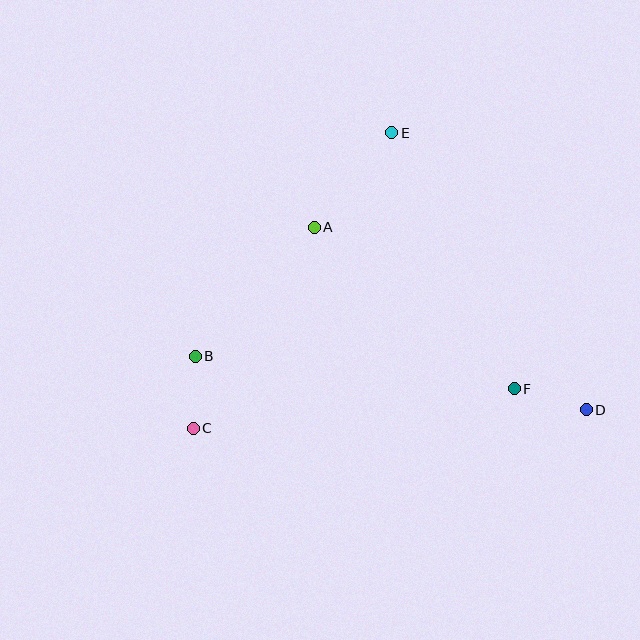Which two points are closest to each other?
Points B and C are closest to each other.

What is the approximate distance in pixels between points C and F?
The distance between C and F is approximately 324 pixels.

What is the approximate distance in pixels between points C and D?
The distance between C and D is approximately 394 pixels.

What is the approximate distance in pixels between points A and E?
The distance between A and E is approximately 122 pixels.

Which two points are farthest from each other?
Points B and D are farthest from each other.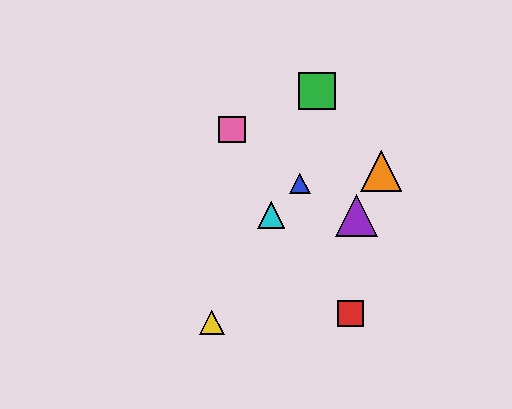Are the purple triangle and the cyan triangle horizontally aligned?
Yes, both are at y≈215.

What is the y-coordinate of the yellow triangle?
The yellow triangle is at y≈322.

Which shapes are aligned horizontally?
The purple triangle, the cyan triangle are aligned horizontally.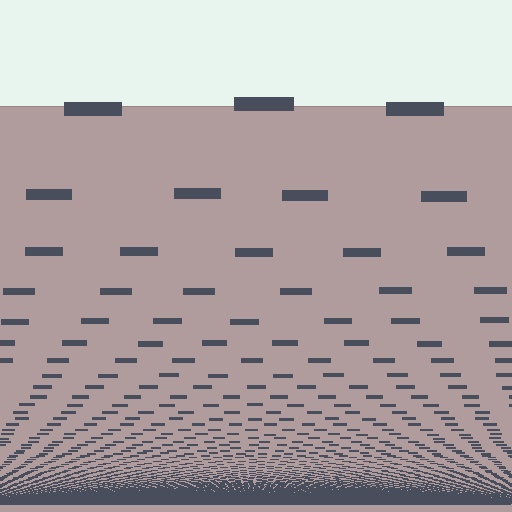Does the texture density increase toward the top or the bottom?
Density increases toward the bottom.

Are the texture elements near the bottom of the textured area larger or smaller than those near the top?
Smaller. The gradient is inverted — elements near the bottom are smaller and denser.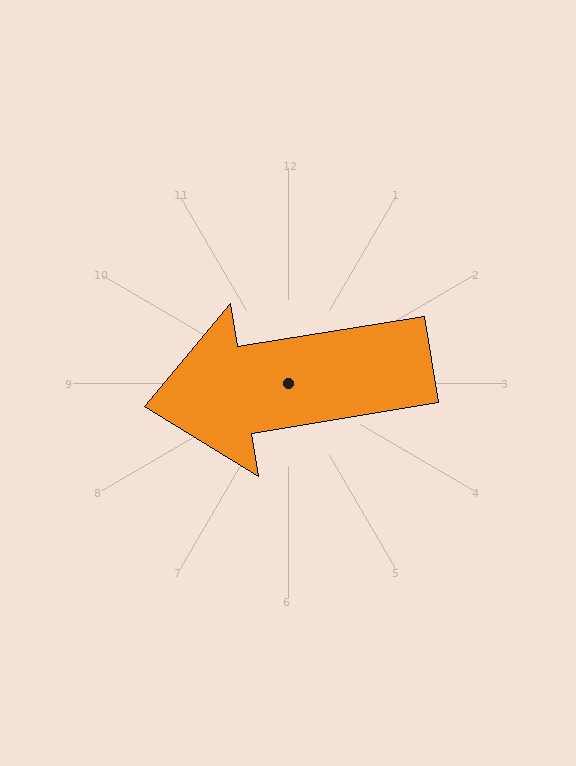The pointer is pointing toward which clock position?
Roughly 9 o'clock.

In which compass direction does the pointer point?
West.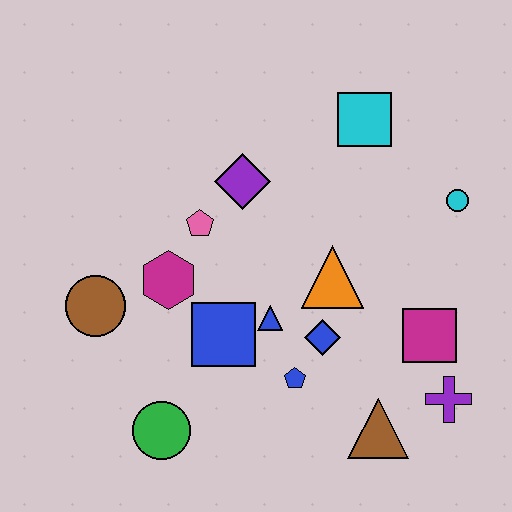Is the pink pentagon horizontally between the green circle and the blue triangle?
Yes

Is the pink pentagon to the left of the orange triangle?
Yes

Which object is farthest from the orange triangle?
The brown circle is farthest from the orange triangle.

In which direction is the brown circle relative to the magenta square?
The brown circle is to the left of the magenta square.